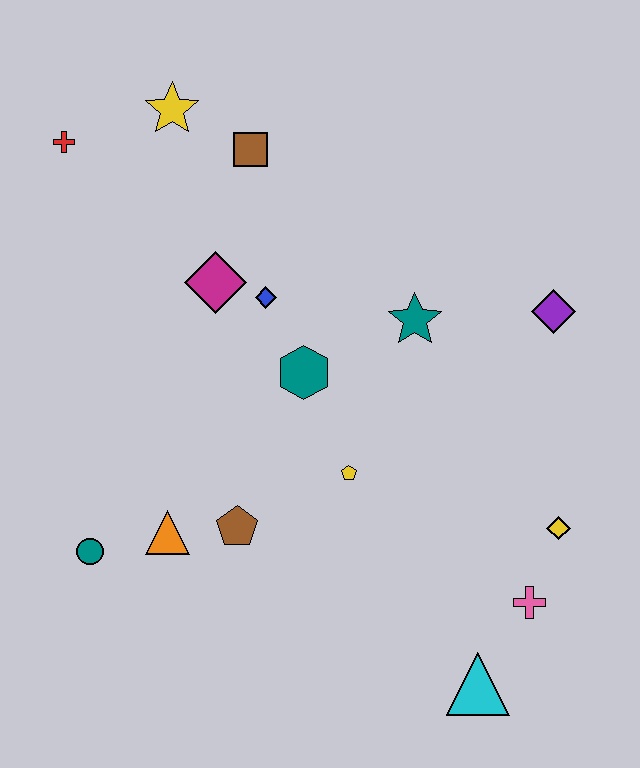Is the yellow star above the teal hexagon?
Yes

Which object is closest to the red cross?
The yellow star is closest to the red cross.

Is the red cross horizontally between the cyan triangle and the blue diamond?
No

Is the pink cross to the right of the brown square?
Yes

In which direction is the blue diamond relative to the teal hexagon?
The blue diamond is above the teal hexagon.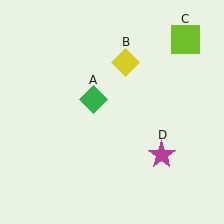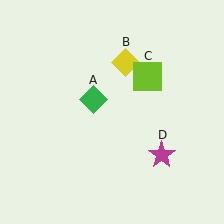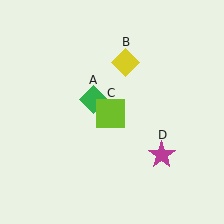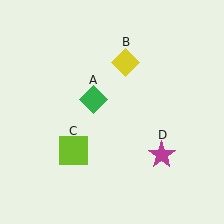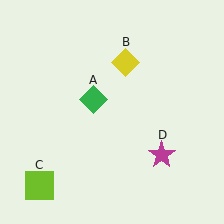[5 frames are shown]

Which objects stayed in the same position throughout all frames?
Green diamond (object A) and yellow diamond (object B) and magenta star (object D) remained stationary.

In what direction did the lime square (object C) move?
The lime square (object C) moved down and to the left.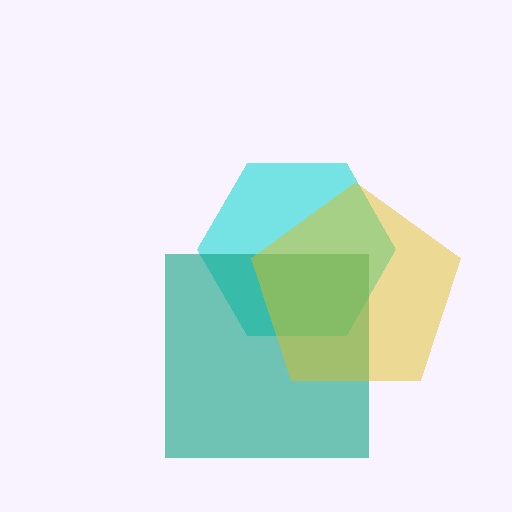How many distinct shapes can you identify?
There are 3 distinct shapes: a cyan hexagon, a teal square, a yellow pentagon.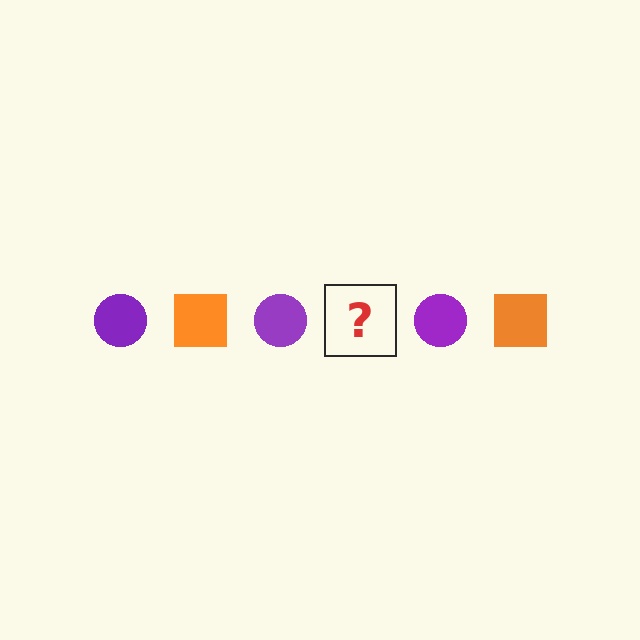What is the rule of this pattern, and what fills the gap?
The rule is that the pattern alternates between purple circle and orange square. The gap should be filled with an orange square.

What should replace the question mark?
The question mark should be replaced with an orange square.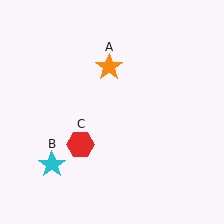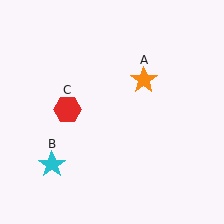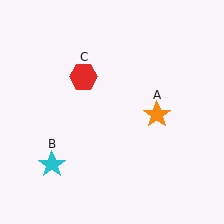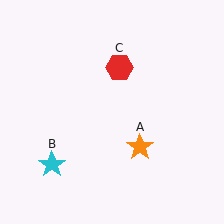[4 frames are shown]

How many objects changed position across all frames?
2 objects changed position: orange star (object A), red hexagon (object C).